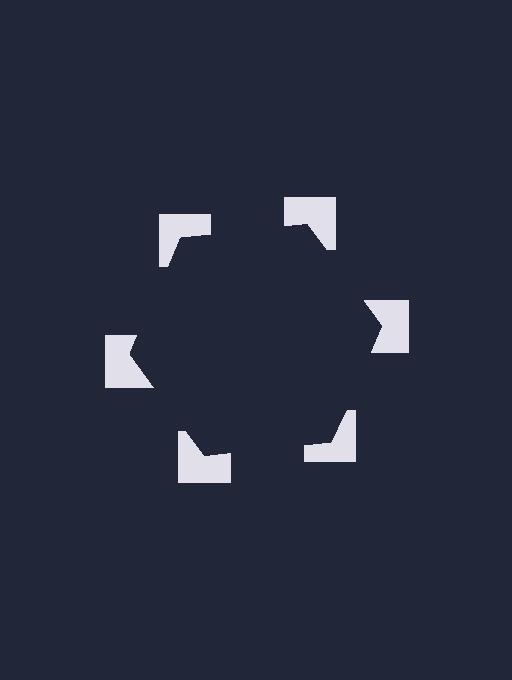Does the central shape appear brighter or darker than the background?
It typically appears slightly darker than the background, even though no actual brightness change is drawn.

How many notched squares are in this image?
There are 6 — one at each vertex of the illusory hexagon.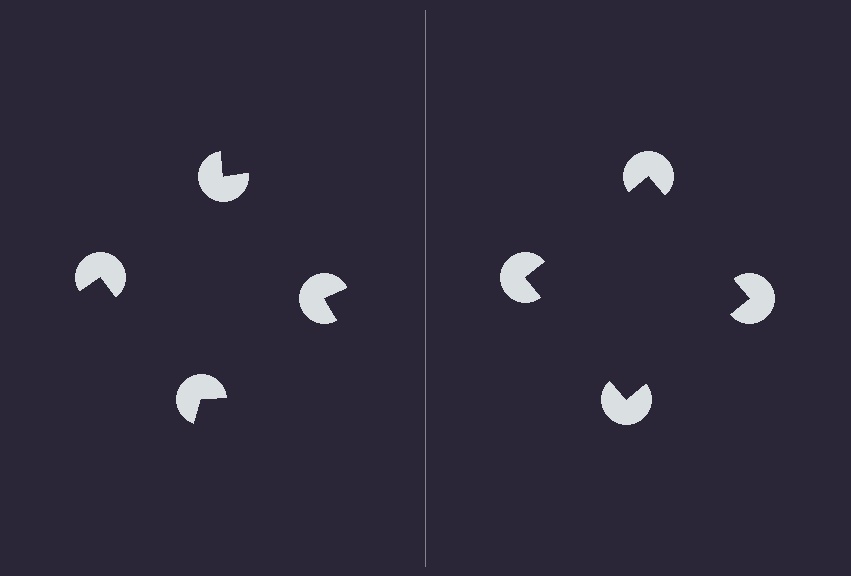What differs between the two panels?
The pac-man discs are positioned identically on both sides; only the wedge orientations differ. On the right they align to a square; on the left they are misaligned.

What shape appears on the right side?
An illusory square.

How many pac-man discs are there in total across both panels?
8 — 4 on each side.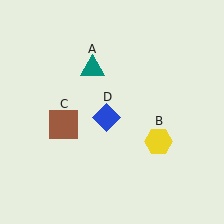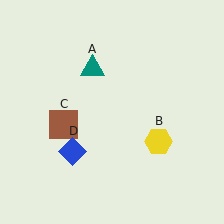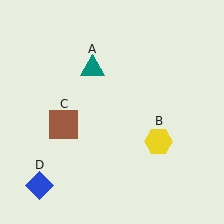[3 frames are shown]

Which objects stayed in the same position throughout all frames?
Teal triangle (object A) and yellow hexagon (object B) and brown square (object C) remained stationary.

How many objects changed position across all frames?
1 object changed position: blue diamond (object D).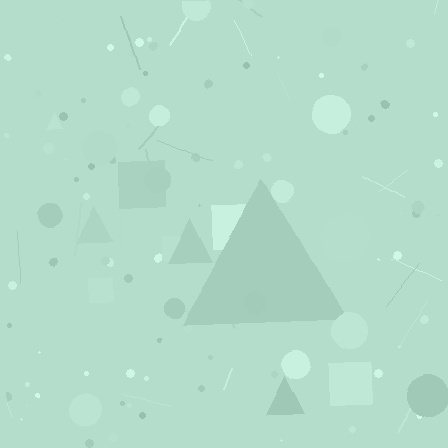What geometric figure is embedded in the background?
A triangle is embedded in the background.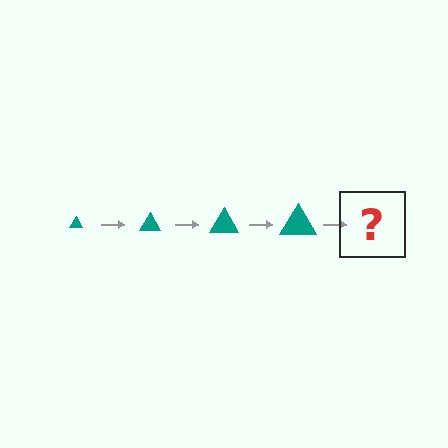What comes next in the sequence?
The next element should be a teal triangle, larger than the previous one.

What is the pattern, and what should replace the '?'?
The pattern is that the triangle gets progressively larger each step. The '?' should be a teal triangle, larger than the previous one.